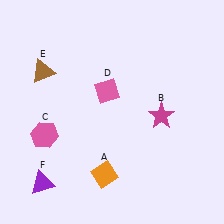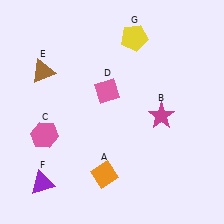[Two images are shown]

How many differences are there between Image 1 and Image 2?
There is 1 difference between the two images.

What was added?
A yellow pentagon (G) was added in Image 2.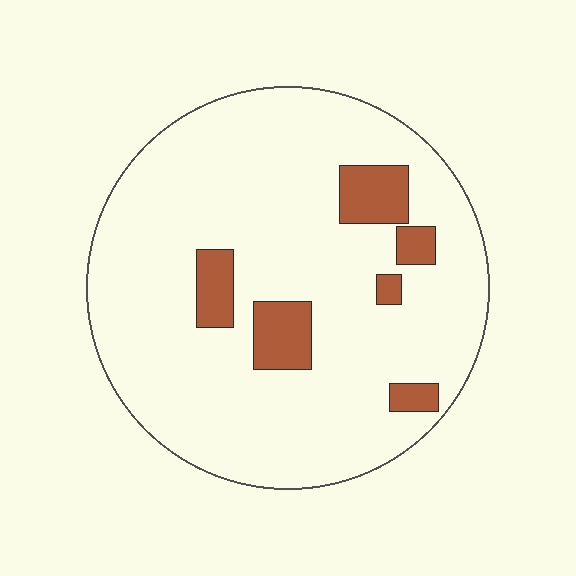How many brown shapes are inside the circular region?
6.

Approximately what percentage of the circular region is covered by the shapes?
Approximately 10%.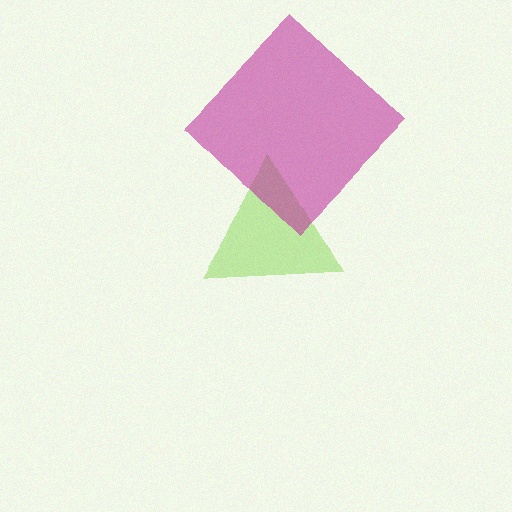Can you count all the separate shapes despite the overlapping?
Yes, there are 2 separate shapes.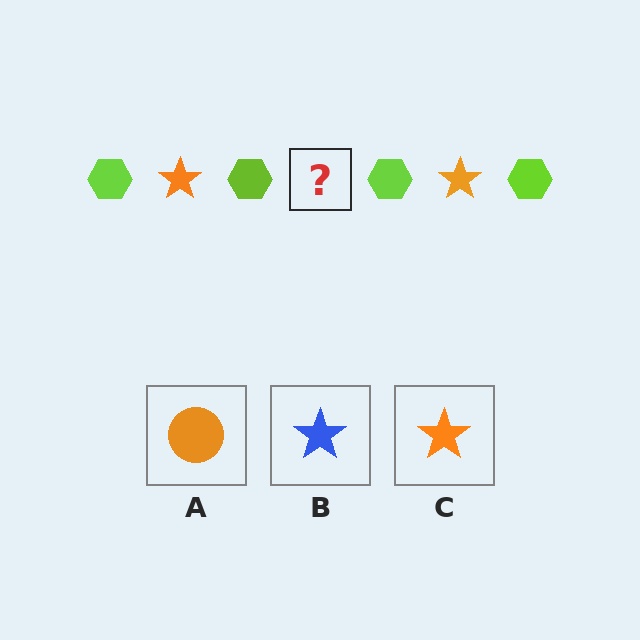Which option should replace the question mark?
Option C.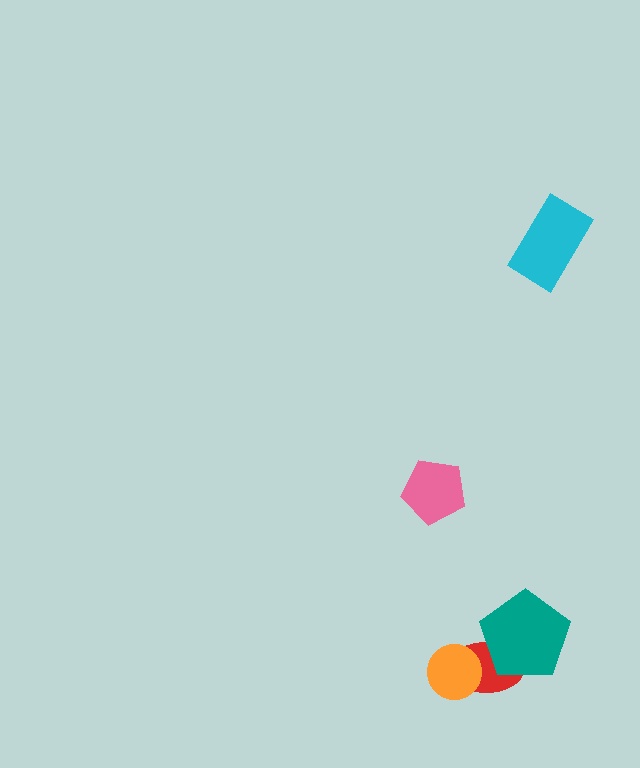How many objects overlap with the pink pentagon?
0 objects overlap with the pink pentagon.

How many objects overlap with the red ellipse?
2 objects overlap with the red ellipse.